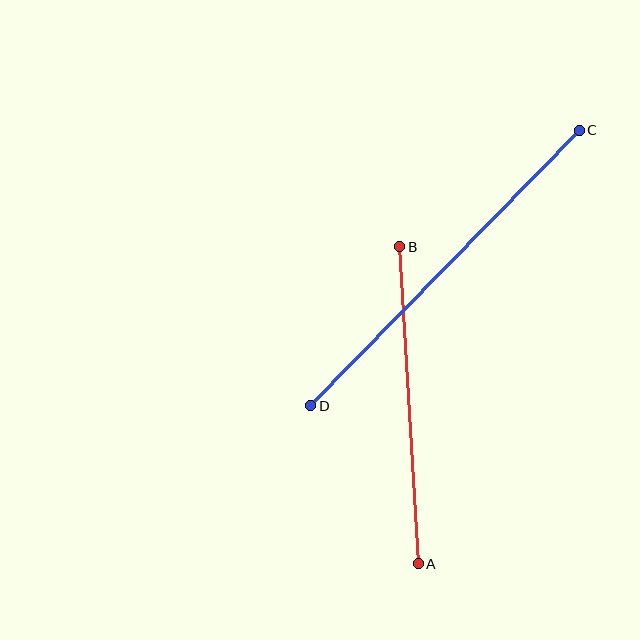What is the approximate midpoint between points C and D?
The midpoint is at approximately (445, 268) pixels.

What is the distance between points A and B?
The distance is approximately 318 pixels.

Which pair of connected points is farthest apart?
Points C and D are farthest apart.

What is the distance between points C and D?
The distance is approximately 385 pixels.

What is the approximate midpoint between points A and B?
The midpoint is at approximately (409, 405) pixels.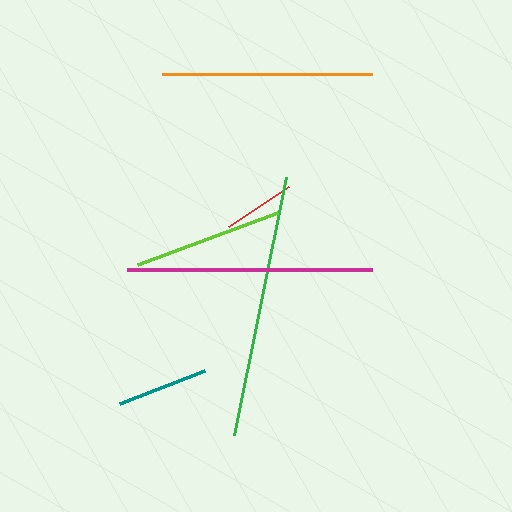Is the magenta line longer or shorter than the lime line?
The magenta line is longer than the lime line.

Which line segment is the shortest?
The red line is the shortest at approximately 72 pixels.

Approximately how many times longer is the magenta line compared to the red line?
The magenta line is approximately 3.4 times the length of the red line.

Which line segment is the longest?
The green line is the longest at approximately 264 pixels.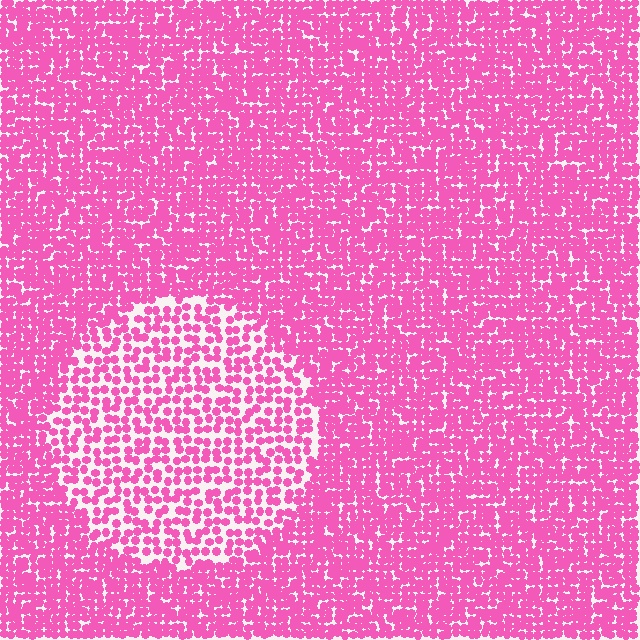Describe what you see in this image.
The image contains small pink elements arranged at two different densities. A circle-shaped region is visible where the elements are less densely packed than the surrounding area.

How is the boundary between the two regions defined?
The boundary is defined by a change in element density (approximately 1.9x ratio). All elements are the same color, size, and shape.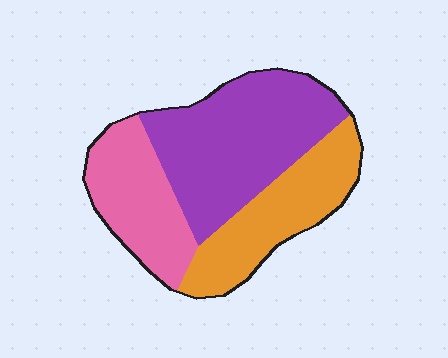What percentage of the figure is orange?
Orange covers around 30% of the figure.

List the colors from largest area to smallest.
From largest to smallest: purple, orange, pink.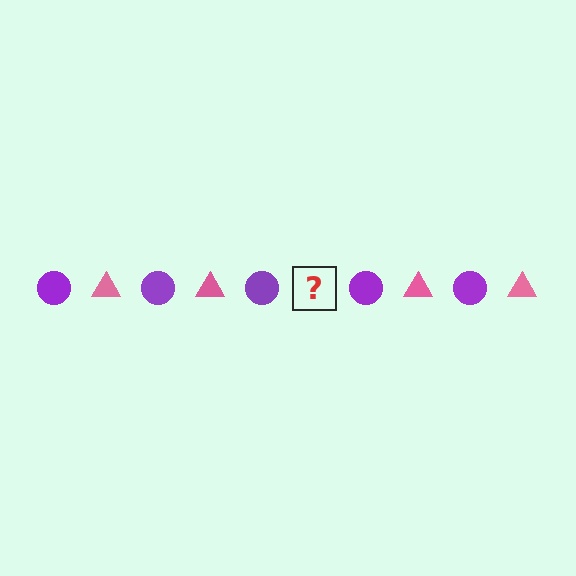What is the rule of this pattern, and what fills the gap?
The rule is that the pattern alternates between purple circle and pink triangle. The gap should be filled with a pink triangle.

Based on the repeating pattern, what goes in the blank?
The blank should be a pink triangle.